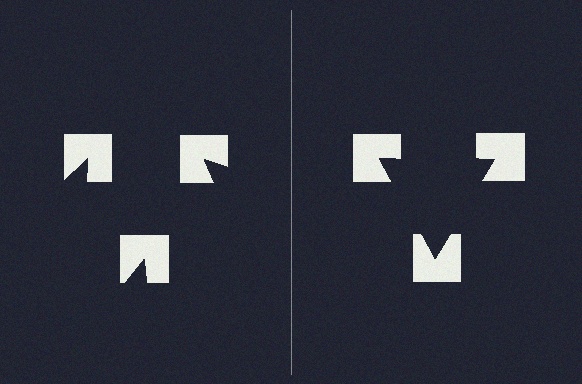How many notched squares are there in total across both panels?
6 — 3 on each side.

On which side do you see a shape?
An illusory triangle appears on the right side. On the left side the wedge cuts are rotated, so no coherent shape forms.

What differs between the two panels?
The notched squares are positioned identically on both sides; only the wedge orientations differ. On the right they align to a triangle; on the left they are misaligned.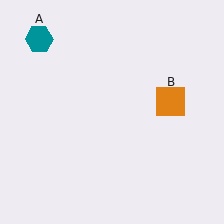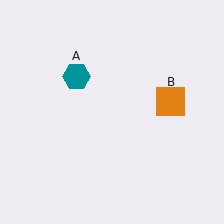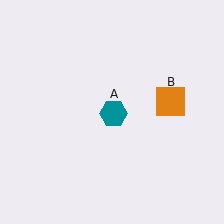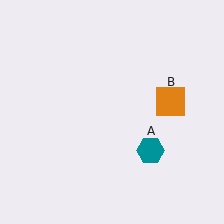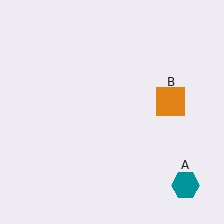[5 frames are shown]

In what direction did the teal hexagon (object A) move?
The teal hexagon (object A) moved down and to the right.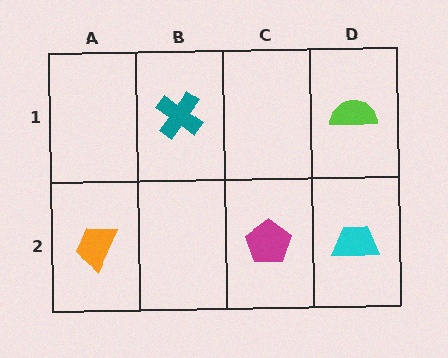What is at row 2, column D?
A cyan trapezoid.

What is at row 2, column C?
A magenta pentagon.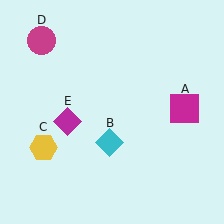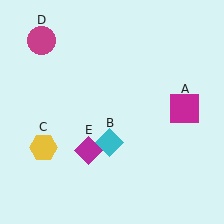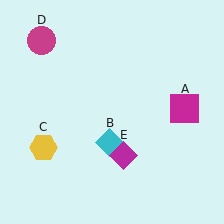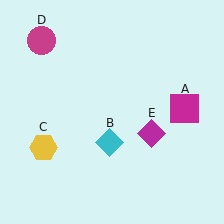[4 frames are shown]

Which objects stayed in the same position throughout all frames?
Magenta square (object A) and cyan diamond (object B) and yellow hexagon (object C) and magenta circle (object D) remained stationary.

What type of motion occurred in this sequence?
The magenta diamond (object E) rotated counterclockwise around the center of the scene.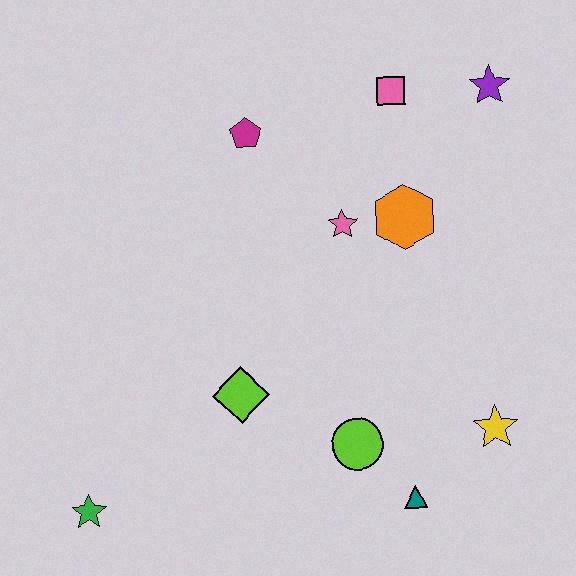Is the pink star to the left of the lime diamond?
No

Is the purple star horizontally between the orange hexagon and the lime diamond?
No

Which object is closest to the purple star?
The pink square is closest to the purple star.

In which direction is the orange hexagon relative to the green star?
The orange hexagon is to the right of the green star.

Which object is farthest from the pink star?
The green star is farthest from the pink star.